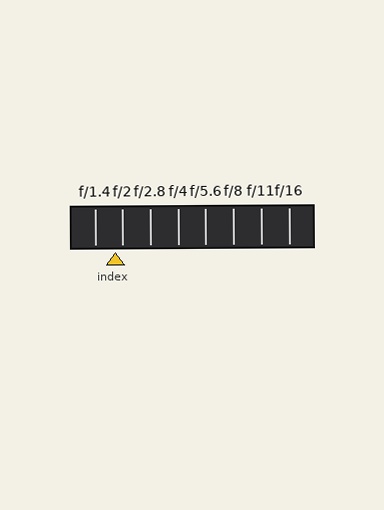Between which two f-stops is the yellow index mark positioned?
The index mark is between f/1.4 and f/2.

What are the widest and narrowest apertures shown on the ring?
The widest aperture shown is f/1.4 and the narrowest is f/16.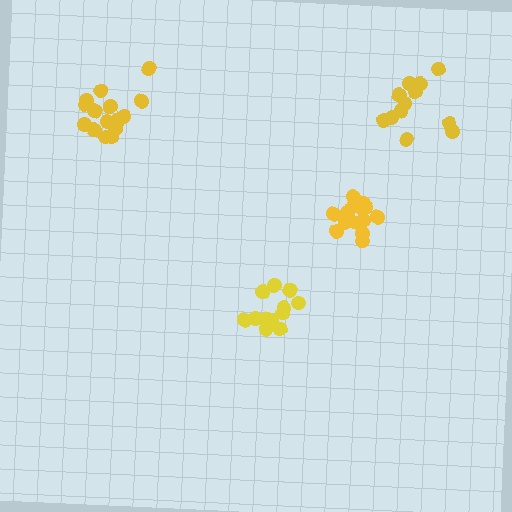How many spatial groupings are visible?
There are 4 spatial groupings.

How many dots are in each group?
Group 1: 14 dots, Group 2: 12 dots, Group 3: 16 dots, Group 4: 12 dots (54 total).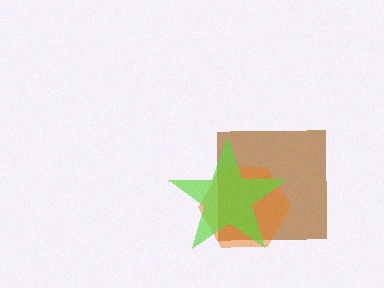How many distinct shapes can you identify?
There are 3 distinct shapes: a brown square, an orange hexagon, a lime star.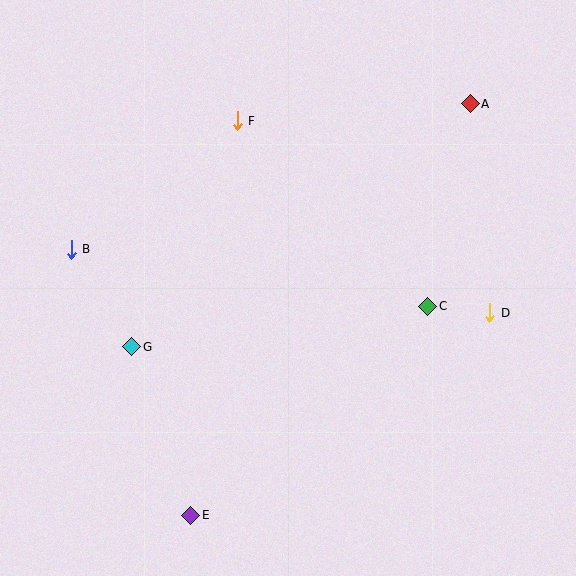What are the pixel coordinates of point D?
Point D is at (490, 313).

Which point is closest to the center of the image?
Point C at (428, 306) is closest to the center.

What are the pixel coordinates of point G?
Point G is at (132, 347).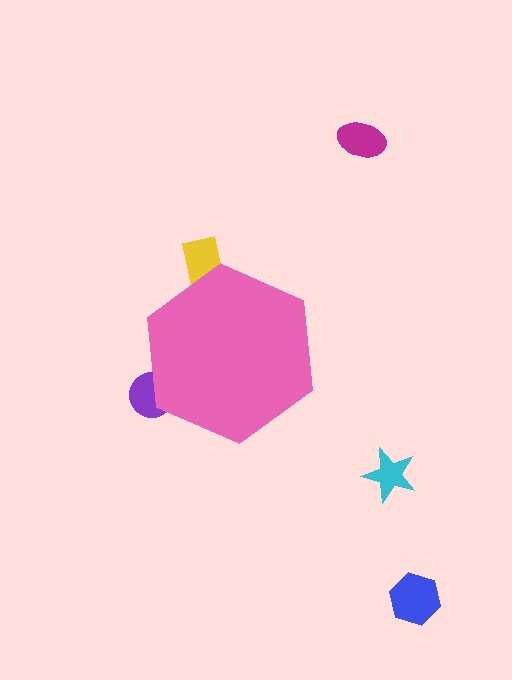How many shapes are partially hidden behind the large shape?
2 shapes are partially hidden.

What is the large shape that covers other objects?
A pink hexagon.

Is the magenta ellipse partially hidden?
No, the magenta ellipse is fully visible.